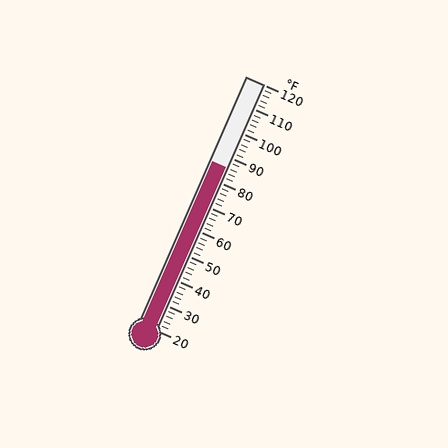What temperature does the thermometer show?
The thermometer shows approximately 86°F.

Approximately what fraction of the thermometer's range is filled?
The thermometer is filled to approximately 65% of its range.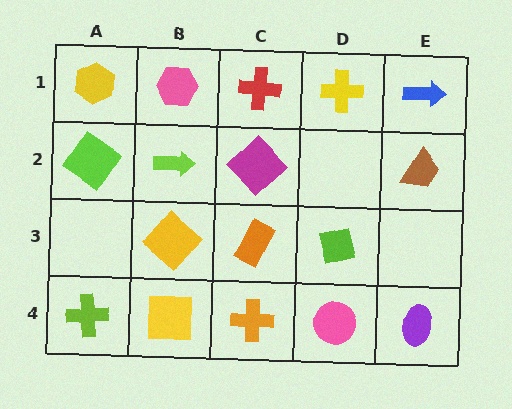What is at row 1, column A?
A yellow hexagon.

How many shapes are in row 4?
5 shapes.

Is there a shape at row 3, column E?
No, that cell is empty.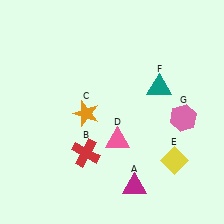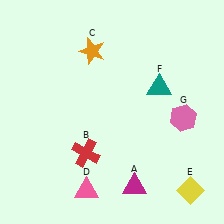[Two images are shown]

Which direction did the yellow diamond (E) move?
The yellow diamond (E) moved down.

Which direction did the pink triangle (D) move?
The pink triangle (D) moved down.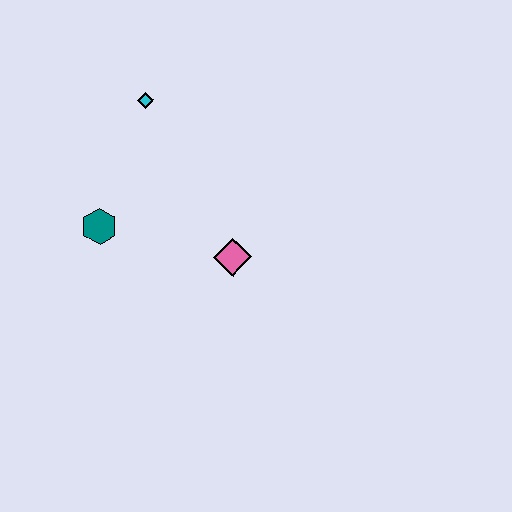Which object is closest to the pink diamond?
The teal hexagon is closest to the pink diamond.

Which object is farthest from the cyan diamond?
The pink diamond is farthest from the cyan diamond.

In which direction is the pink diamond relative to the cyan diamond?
The pink diamond is below the cyan diamond.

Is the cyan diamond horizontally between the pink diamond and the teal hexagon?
Yes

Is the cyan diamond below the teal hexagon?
No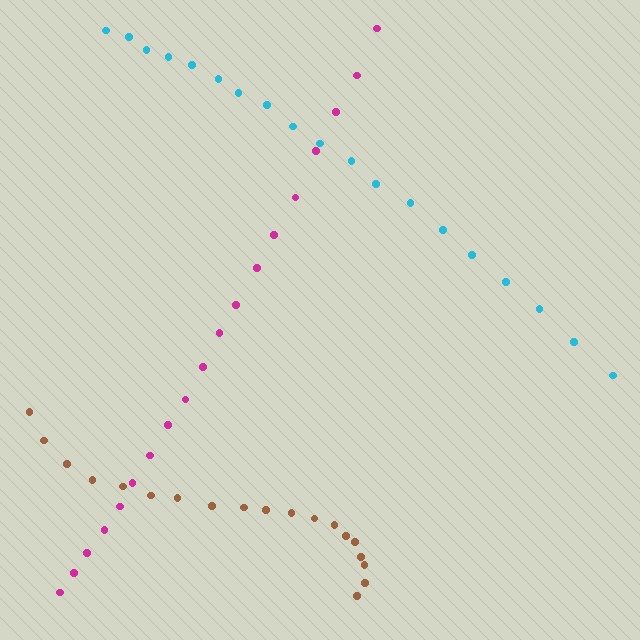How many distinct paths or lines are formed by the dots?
There are 3 distinct paths.